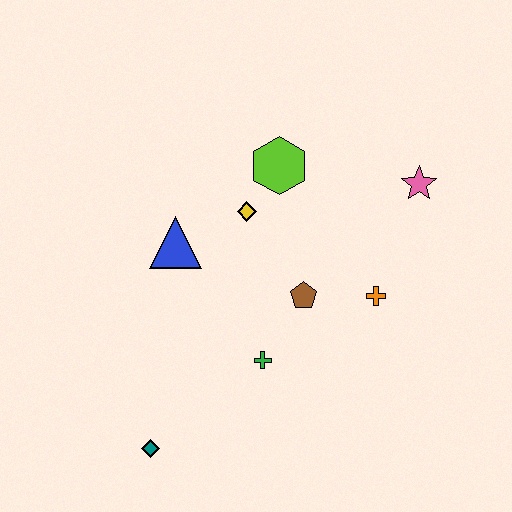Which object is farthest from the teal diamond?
The pink star is farthest from the teal diamond.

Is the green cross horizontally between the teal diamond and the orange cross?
Yes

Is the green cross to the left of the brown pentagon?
Yes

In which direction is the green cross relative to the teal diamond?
The green cross is to the right of the teal diamond.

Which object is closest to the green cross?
The brown pentagon is closest to the green cross.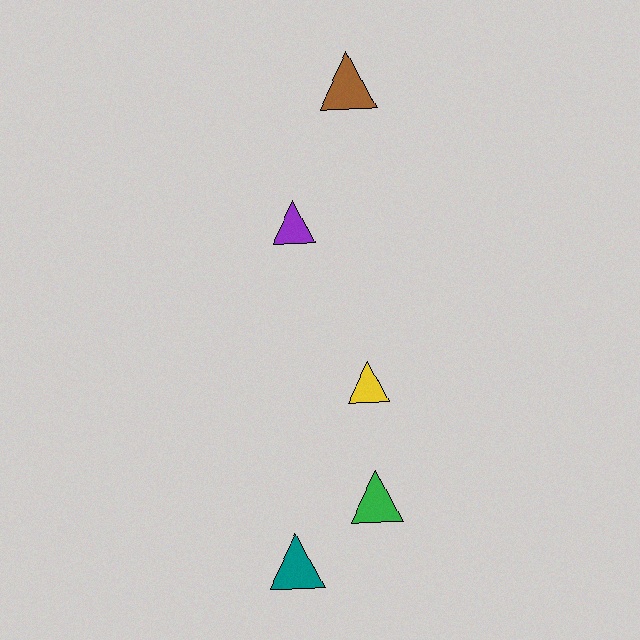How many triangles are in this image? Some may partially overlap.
There are 5 triangles.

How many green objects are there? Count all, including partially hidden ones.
There is 1 green object.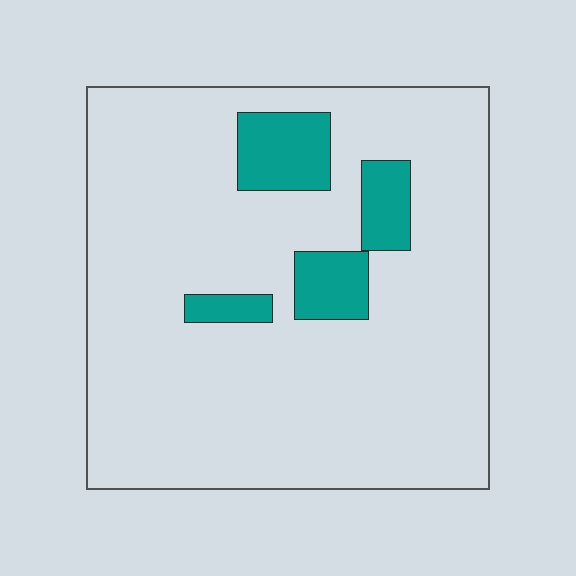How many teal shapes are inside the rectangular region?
4.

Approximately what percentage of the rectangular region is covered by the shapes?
Approximately 10%.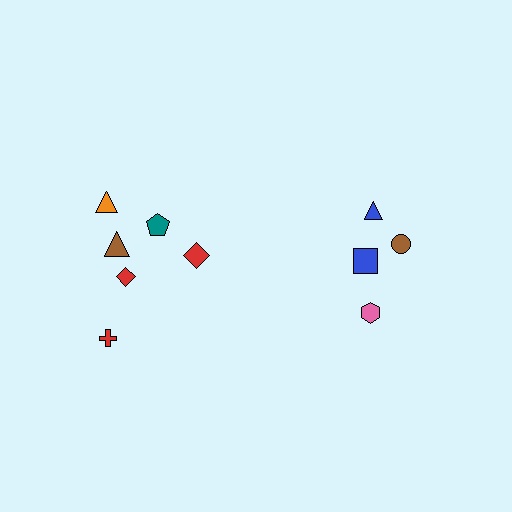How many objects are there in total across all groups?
There are 10 objects.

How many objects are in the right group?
There are 4 objects.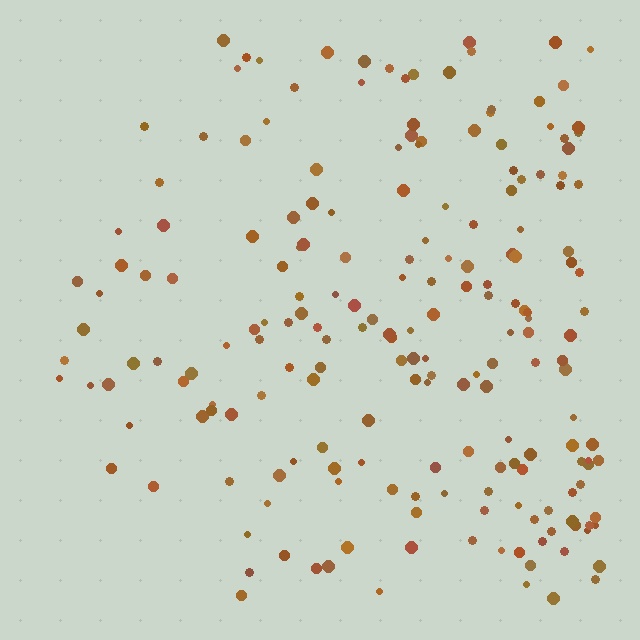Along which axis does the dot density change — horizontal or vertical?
Horizontal.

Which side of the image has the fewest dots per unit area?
The left.